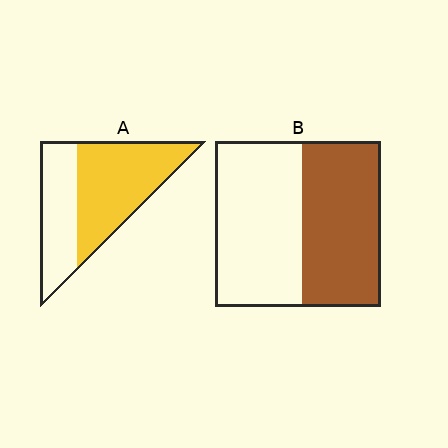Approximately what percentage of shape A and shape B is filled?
A is approximately 60% and B is approximately 50%.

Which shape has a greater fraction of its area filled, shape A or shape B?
Shape A.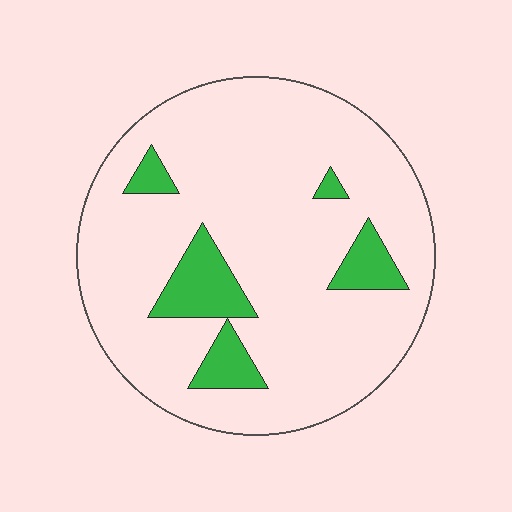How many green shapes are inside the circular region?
5.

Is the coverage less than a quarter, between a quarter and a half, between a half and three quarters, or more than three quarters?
Less than a quarter.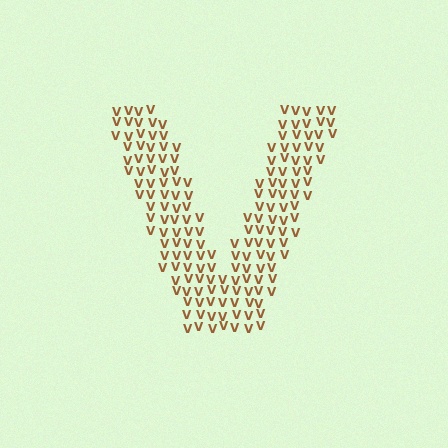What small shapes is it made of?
It is made of small letter V's.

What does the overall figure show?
The overall figure shows the letter V.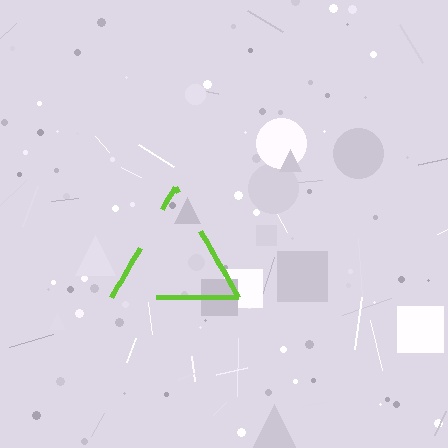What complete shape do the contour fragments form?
The contour fragments form a triangle.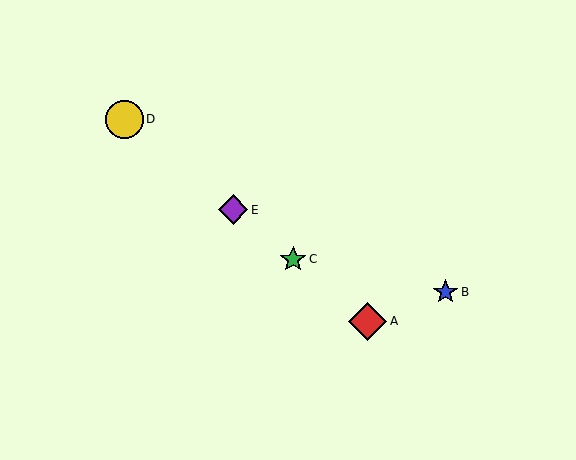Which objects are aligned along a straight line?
Objects A, C, D, E are aligned along a straight line.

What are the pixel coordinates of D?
Object D is at (125, 119).